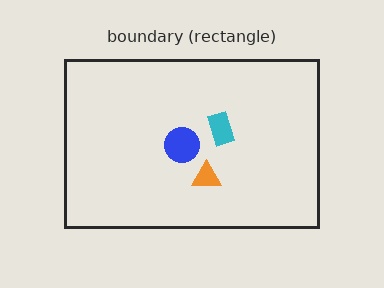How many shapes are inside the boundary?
3 inside, 0 outside.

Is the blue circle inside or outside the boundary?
Inside.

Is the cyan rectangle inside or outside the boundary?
Inside.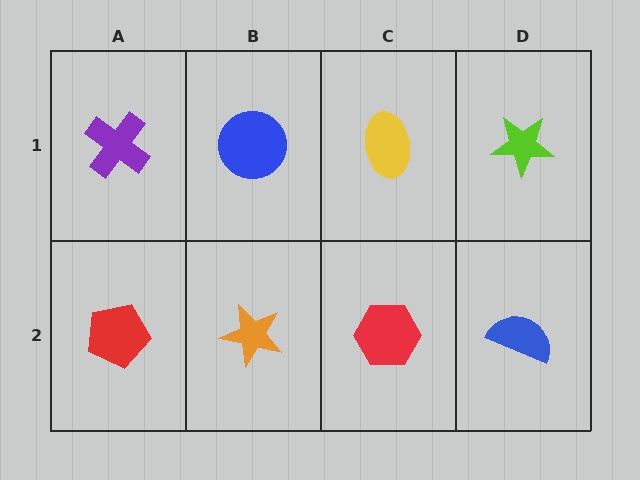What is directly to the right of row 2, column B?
A red hexagon.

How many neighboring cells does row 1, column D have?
2.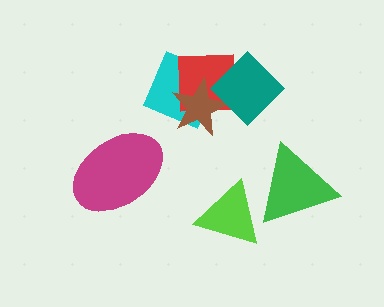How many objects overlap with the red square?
3 objects overlap with the red square.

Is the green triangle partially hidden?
No, no other shape covers it.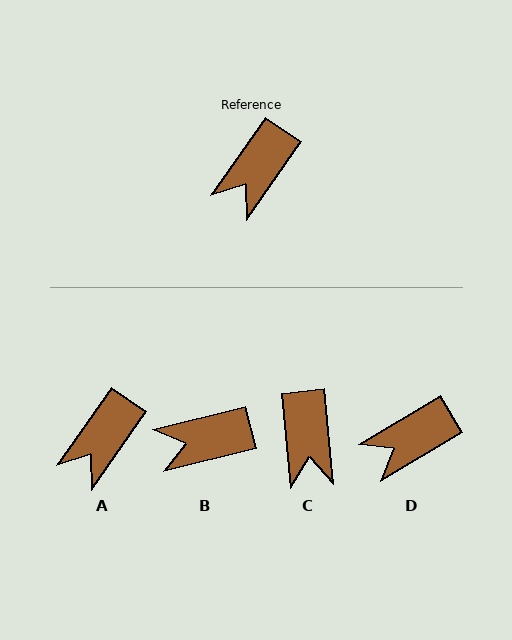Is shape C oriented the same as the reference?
No, it is off by about 41 degrees.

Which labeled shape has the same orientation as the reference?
A.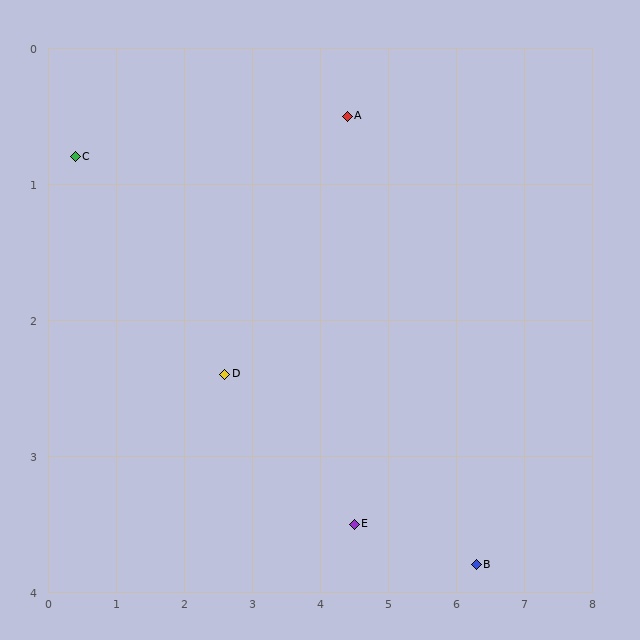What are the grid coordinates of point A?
Point A is at approximately (4.4, 0.5).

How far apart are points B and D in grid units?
Points B and D are about 4.0 grid units apart.